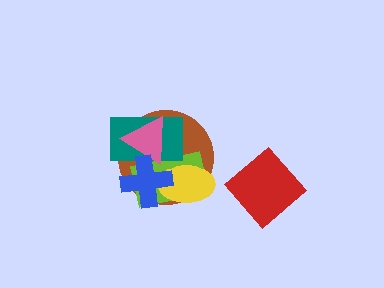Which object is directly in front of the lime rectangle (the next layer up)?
The teal rectangle is directly in front of the lime rectangle.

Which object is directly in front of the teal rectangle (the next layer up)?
The pink triangle is directly in front of the teal rectangle.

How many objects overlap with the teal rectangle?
4 objects overlap with the teal rectangle.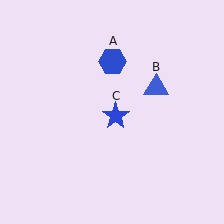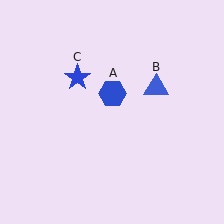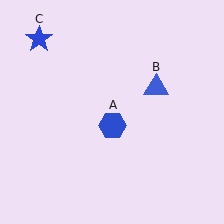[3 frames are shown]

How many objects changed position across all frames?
2 objects changed position: blue hexagon (object A), blue star (object C).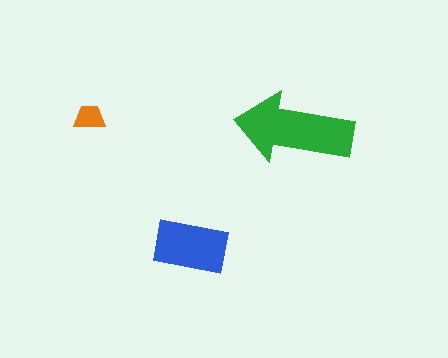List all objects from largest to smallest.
The green arrow, the blue rectangle, the orange trapezoid.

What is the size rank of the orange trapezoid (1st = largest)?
3rd.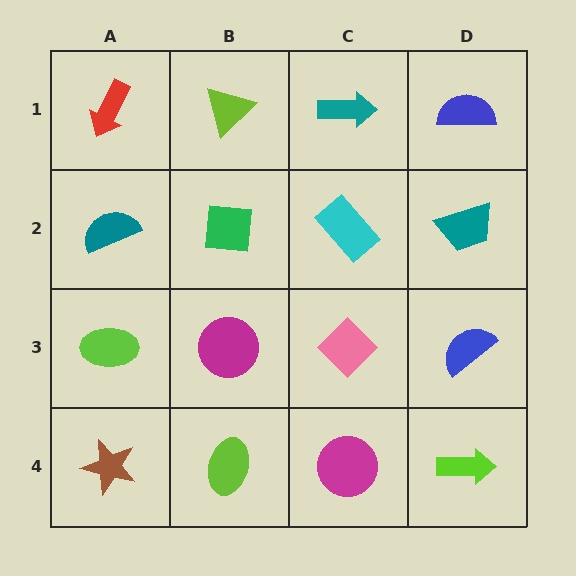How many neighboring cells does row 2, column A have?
3.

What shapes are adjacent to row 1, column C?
A cyan rectangle (row 2, column C), a lime triangle (row 1, column B), a blue semicircle (row 1, column D).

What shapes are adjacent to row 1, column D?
A teal trapezoid (row 2, column D), a teal arrow (row 1, column C).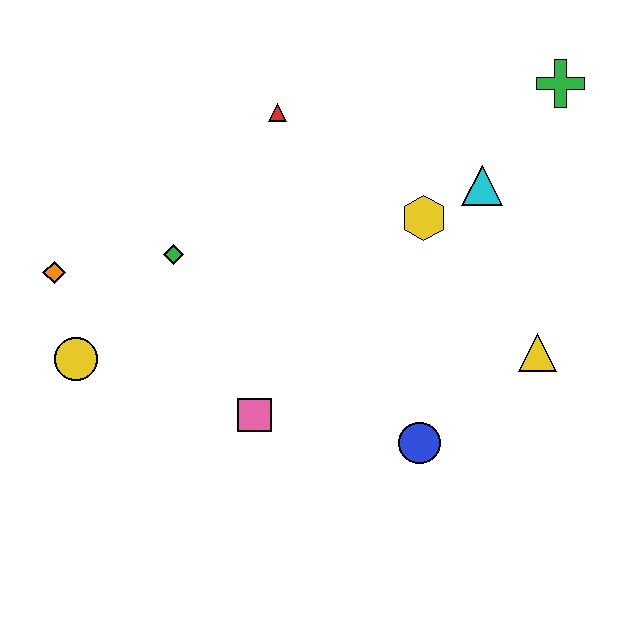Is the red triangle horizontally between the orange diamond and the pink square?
No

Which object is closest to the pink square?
The blue circle is closest to the pink square.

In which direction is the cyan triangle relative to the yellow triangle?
The cyan triangle is above the yellow triangle.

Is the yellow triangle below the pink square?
No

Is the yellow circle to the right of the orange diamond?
Yes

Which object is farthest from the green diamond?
The green cross is farthest from the green diamond.